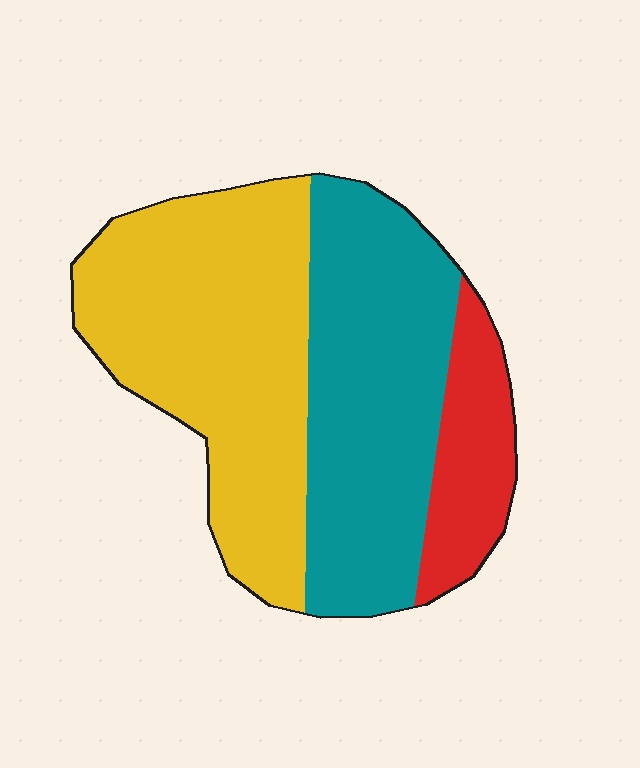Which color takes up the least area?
Red, at roughly 15%.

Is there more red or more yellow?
Yellow.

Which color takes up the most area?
Yellow, at roughly 45%.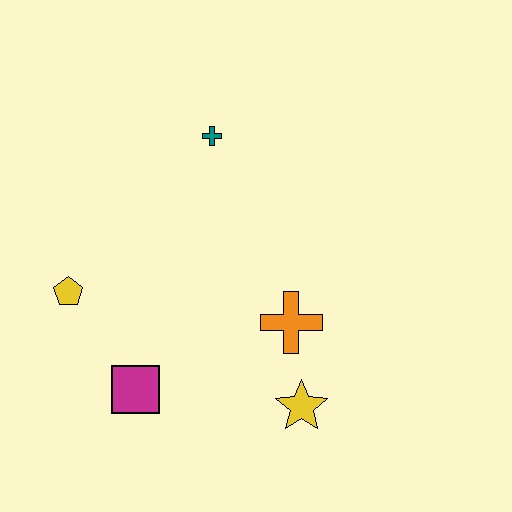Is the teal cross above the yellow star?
Yes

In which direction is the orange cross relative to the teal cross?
The orange cross is below the teal cross.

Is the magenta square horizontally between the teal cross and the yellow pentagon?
Yes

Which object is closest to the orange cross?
The yellow star is closest to the orange cross.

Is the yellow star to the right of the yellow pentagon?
Yes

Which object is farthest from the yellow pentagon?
The yellow star is farthest from the yellow pentagon.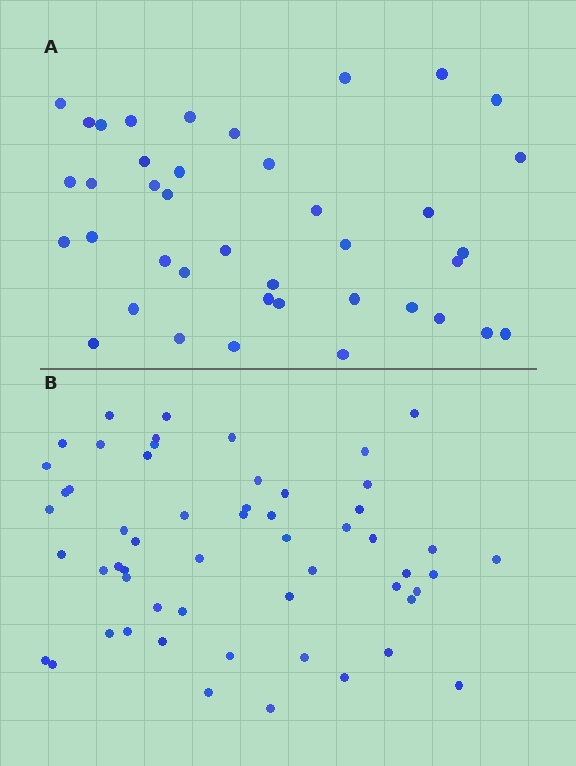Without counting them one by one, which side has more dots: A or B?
Region B (the bottom region) has more dots.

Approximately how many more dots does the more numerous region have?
Region B has approximately 15 more dots than region A.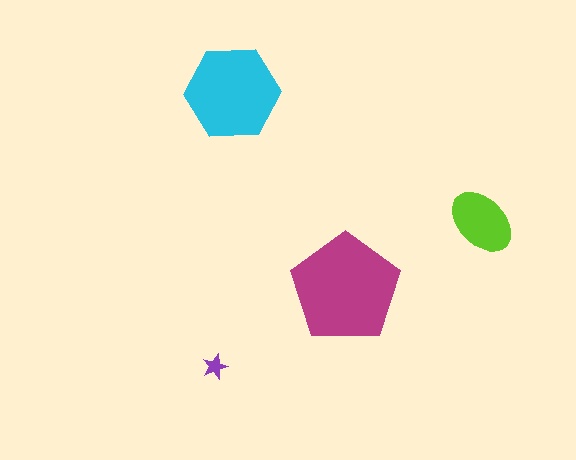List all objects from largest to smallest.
The magenta pentagon, the cyan hexagon, the lime ellipse, the purple star.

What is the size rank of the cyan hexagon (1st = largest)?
2nd.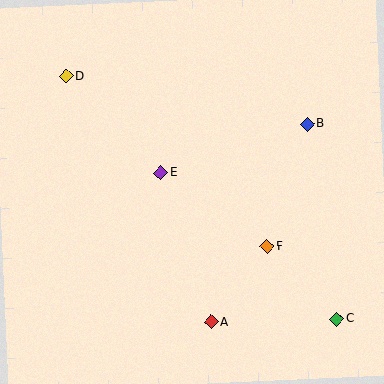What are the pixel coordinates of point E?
Point E is at (161, 173).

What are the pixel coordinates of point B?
Point B is at (307, 124).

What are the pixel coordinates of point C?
Point C is at (336, 319).